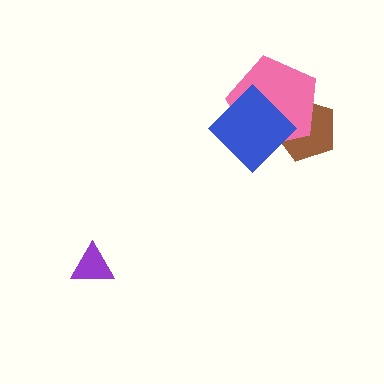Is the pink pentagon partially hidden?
Yes, it is partially covered by another shape.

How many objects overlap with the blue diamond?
2 objects overlap with the blue diamond.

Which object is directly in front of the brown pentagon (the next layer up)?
The pink pentagon is directly in front of the brown pentagon.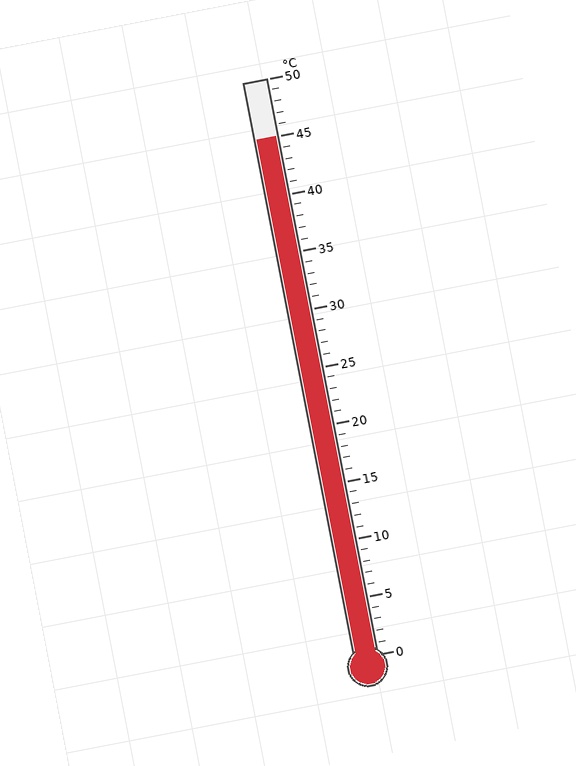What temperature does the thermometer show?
The thermometer shows approximately 45°C.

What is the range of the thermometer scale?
The thermometer scale ranges from 0°C to 50°C.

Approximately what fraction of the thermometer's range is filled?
The thermometer is filled to approximately 90% of its range.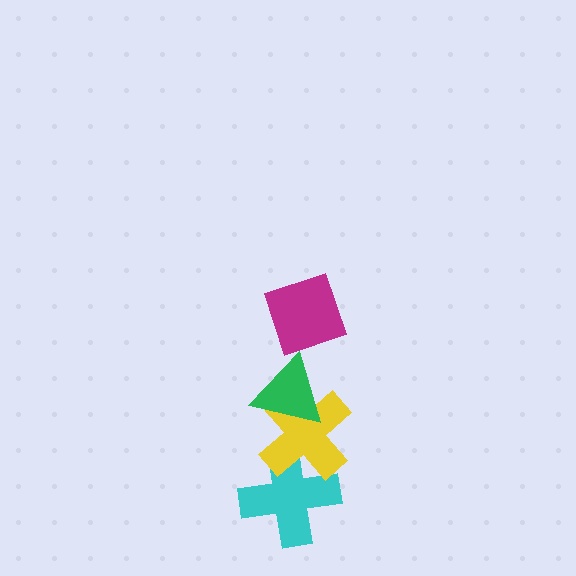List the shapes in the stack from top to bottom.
From top to bottom: the magenta diamond, the green triangle, the yellow cross, the cyan cross.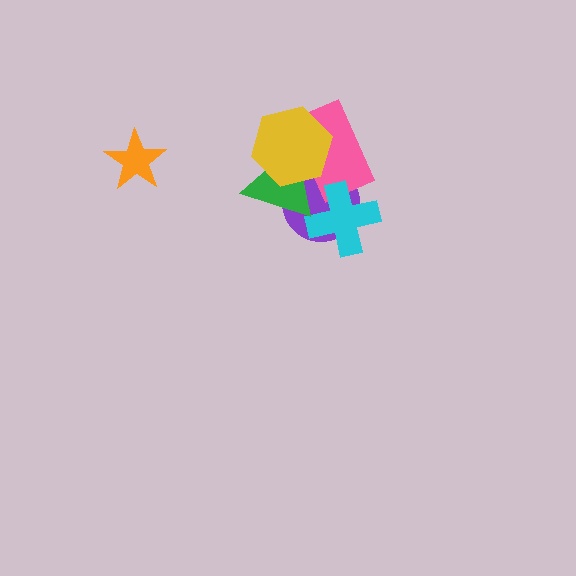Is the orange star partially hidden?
No, no other shape covers it.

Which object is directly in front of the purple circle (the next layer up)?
The pink rectangle is directly in front of the purple circle.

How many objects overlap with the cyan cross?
3 objects overlap with the cyan cross.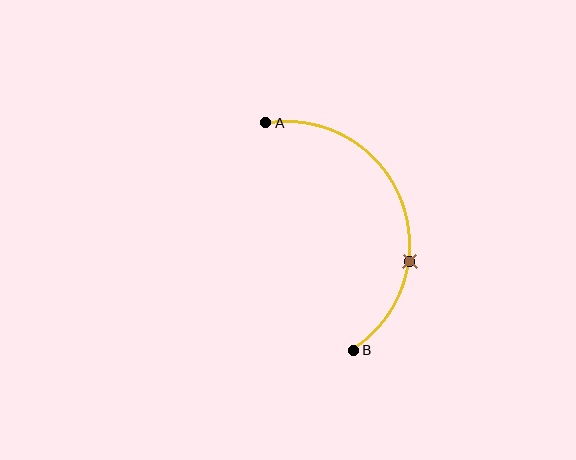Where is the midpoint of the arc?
The arc midpoint is the point on the curve farthest from the straight line joining A and B. It sits to the right of that line.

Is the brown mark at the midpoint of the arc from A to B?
No. The brown mark lies on the arc but is closer to endpoint B. The arc midpoint would be at the point on the curve equidistant along the arc from both A and B.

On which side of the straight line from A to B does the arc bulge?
The arc bulges to the right of the straight line connecting A and B.